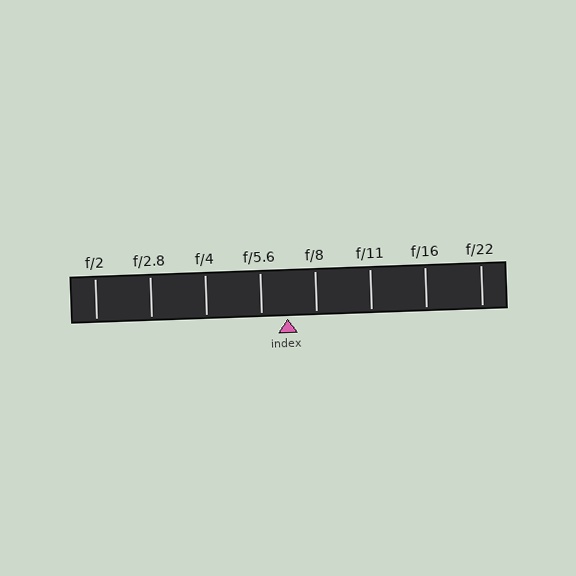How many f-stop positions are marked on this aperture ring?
There are 8 f-stop positions marked.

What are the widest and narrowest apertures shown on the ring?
The widest aperture shown is f/2 and the narrowest is f/22.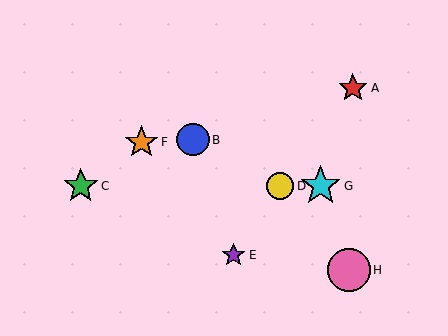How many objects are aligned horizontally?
3 objects (C, D, G) are aligned horizontally.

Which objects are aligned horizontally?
Objects C, D, G are aligned horizontally.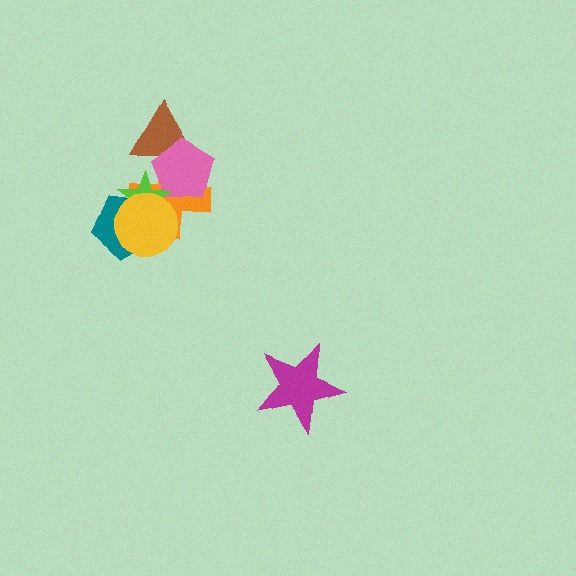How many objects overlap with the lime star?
4 objects overlap with the lime star.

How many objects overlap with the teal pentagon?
3 objects overlap with the teal pentagon.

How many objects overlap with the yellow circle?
3 objects overlap with the yellow circle.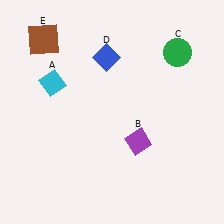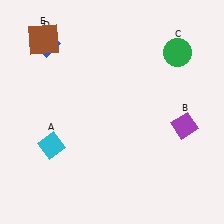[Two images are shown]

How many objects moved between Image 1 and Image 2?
3 objects moved between the two images.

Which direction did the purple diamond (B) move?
The purple diamond (B) moved right.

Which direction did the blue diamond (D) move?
The blue diamond (D) moved left.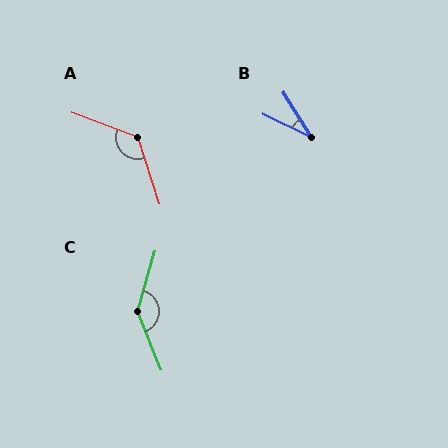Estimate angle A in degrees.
Approximately 128 degrees.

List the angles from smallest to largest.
B (32°), A (128°), C (142°).